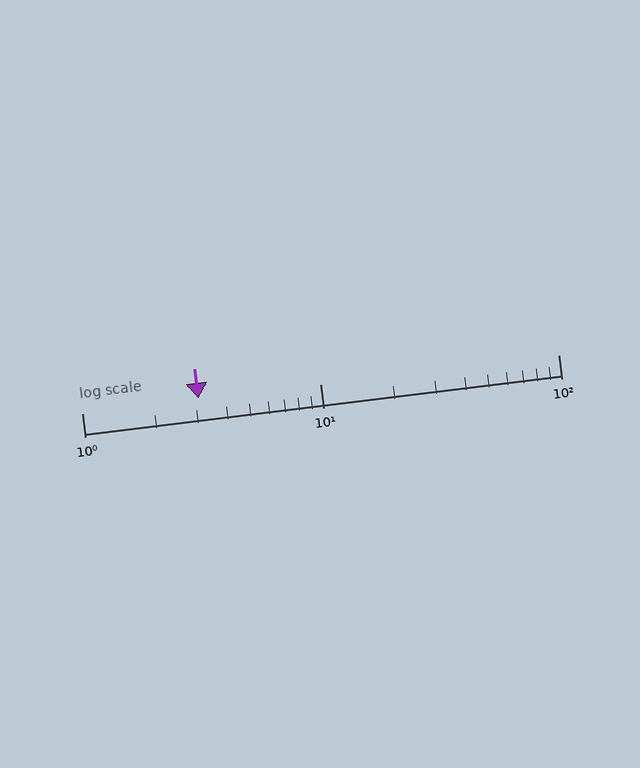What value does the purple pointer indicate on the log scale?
The pointer indicates approximately 3.1.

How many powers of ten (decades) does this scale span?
The scale spans 2 decades, from 1 to 100.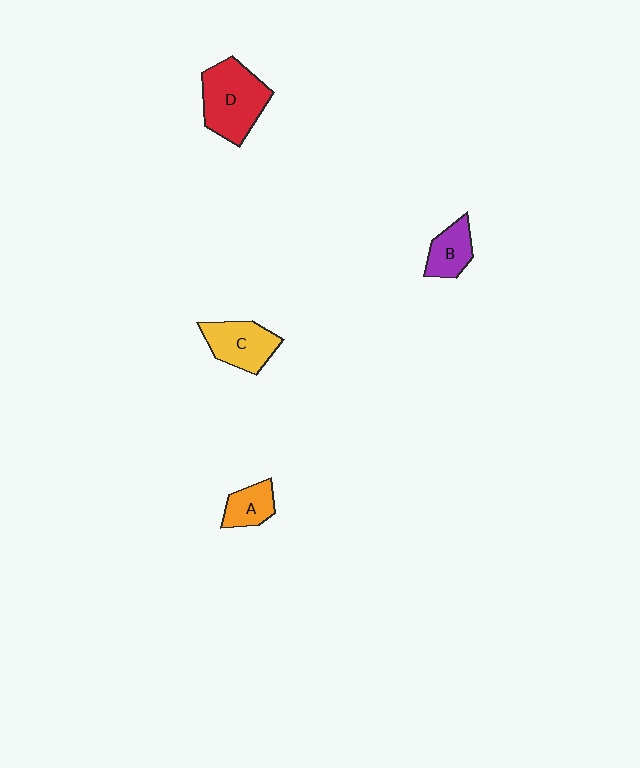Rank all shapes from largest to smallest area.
From largest to smallest: D (red), C (yellow), B (purple), A (orange).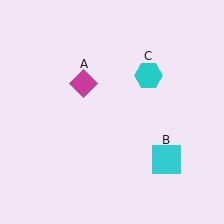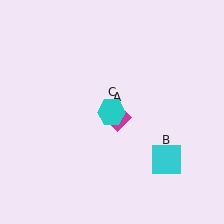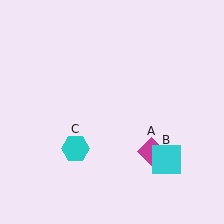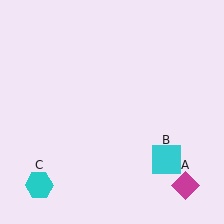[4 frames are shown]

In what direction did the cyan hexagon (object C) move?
The cyan hexagon (object C) moved down and to the left.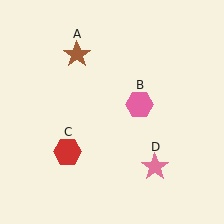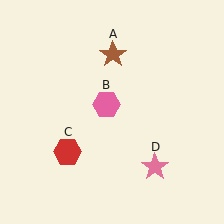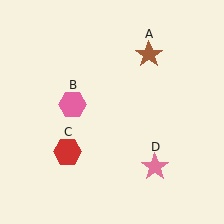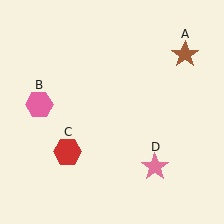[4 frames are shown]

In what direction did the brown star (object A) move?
The brown star (object A) moved right.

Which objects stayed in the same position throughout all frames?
Red hexagon (object C) and pink star (object D) remained stationary.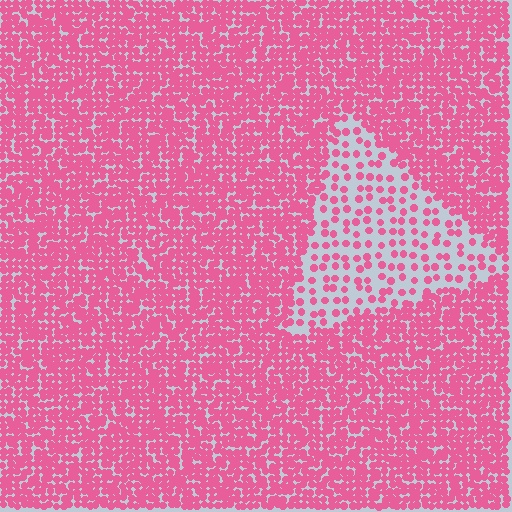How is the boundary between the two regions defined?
The boundary is defined by a change in element density (approximately 2.9x ratio). All elements are the same color, size, and shape.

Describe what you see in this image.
The image contains small pink elements arranged at two different densities. A triangle-shaped region is visible where the elements are less densely packed than the surrounding area.